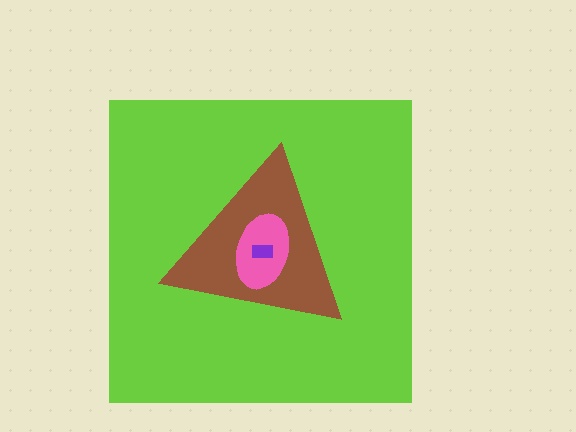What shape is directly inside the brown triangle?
The pink ellipse.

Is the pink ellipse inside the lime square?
Yes.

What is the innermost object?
The purple rectangle.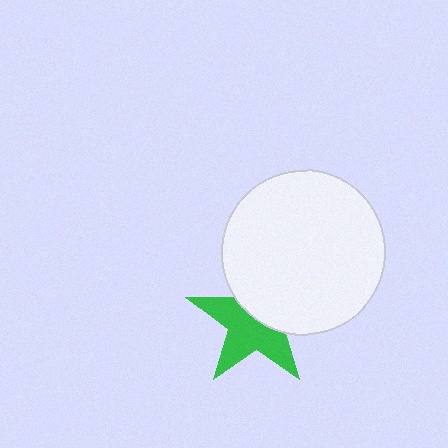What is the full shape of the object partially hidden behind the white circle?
The partially hidden object is a green star.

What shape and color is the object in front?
The object in front is a white circle.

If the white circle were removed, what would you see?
You would see the complete green star.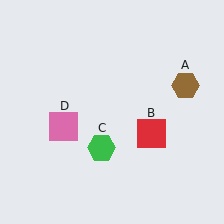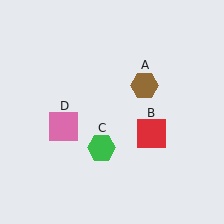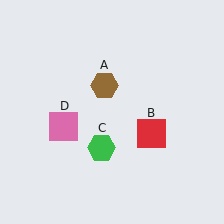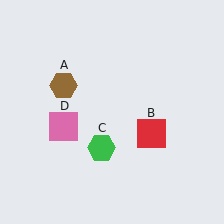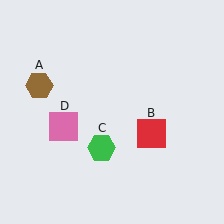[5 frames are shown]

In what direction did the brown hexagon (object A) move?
The brown hexagon (object A) moved left.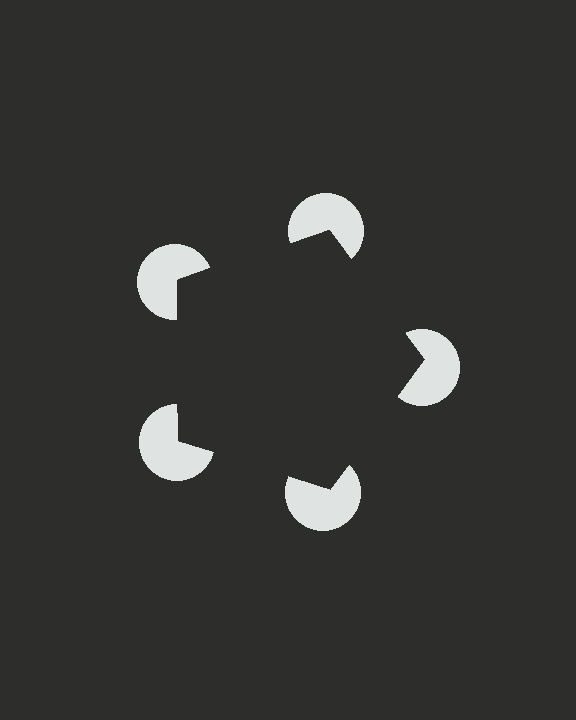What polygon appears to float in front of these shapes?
An illusory pentagon — its edges are inferred from the aligned wedge cuts in the pac-man discs, not physically drawn.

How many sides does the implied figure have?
5 sides.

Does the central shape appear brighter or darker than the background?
It typically appears slightly darker than the background, even though no actual brightness change is drawn.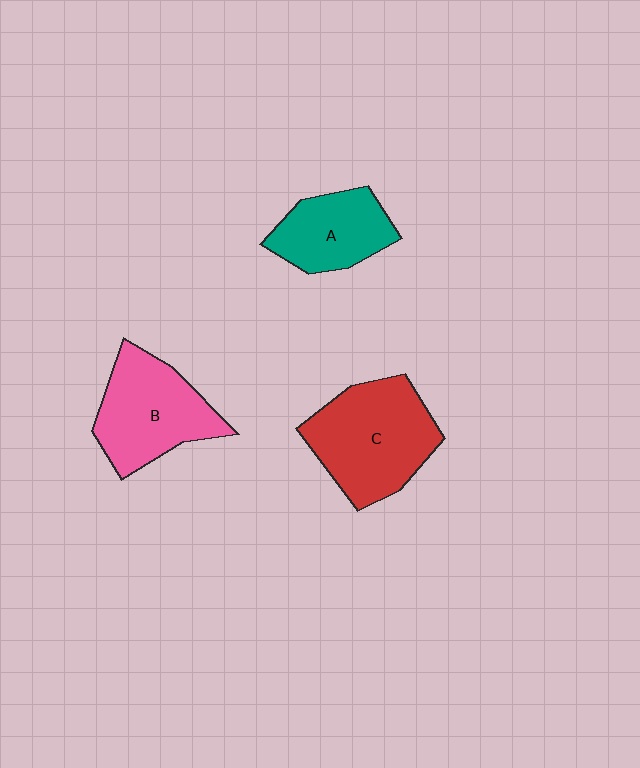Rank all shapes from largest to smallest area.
From largest to smallest: C (red), B (pink), A (teal).